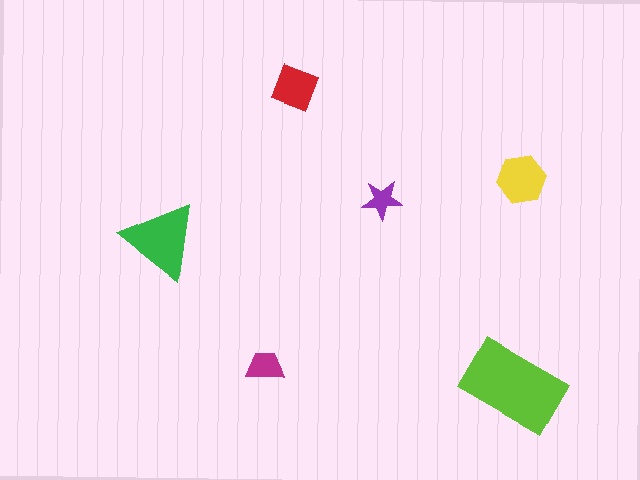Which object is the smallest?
The purple star.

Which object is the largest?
The lime rectangle.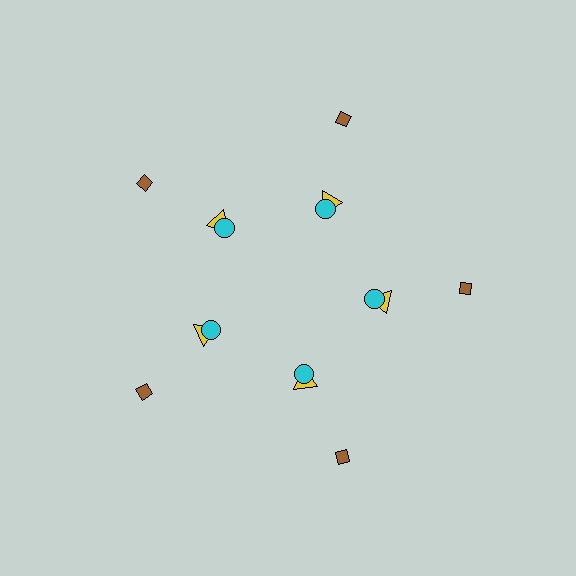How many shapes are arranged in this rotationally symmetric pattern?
There are 15 shapes, arranged in 5 groups of 3.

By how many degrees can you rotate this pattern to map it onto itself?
The pattern maps onto itself every 72 degrees of rotation.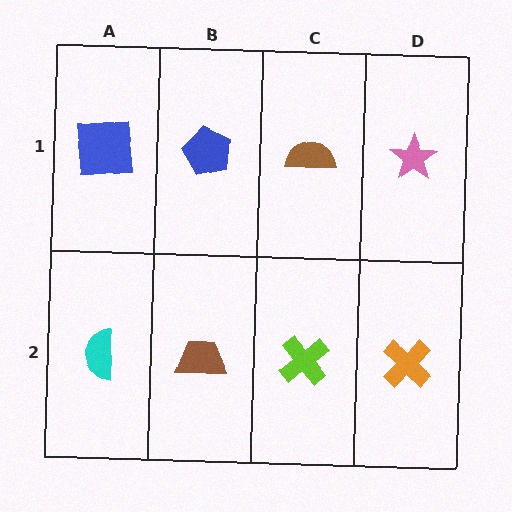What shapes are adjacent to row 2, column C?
A brown semicircle (row 1, column C), a brown trapezoid (row 2, column B), an orange cross (row 2, column D).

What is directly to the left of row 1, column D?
A brown semicircle.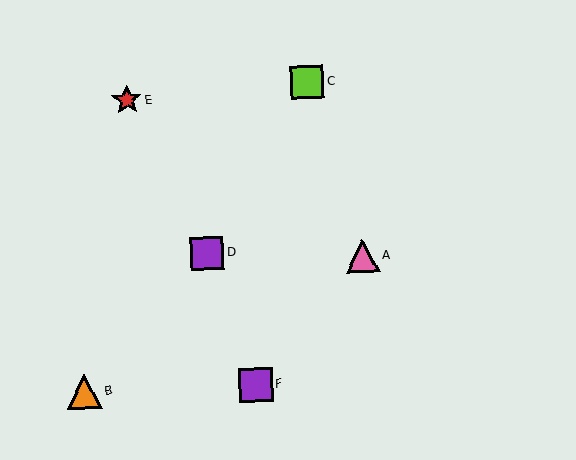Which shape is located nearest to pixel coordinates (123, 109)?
The red star (labeled E) at (127, 100) is nearest to that location.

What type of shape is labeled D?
Shape D is a purple square.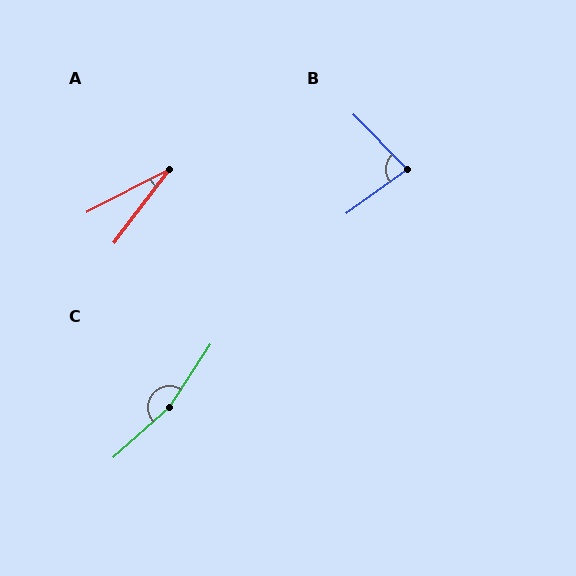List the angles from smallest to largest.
A (25°), B (82°), C (164°).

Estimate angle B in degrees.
Approximately 82 degrees.